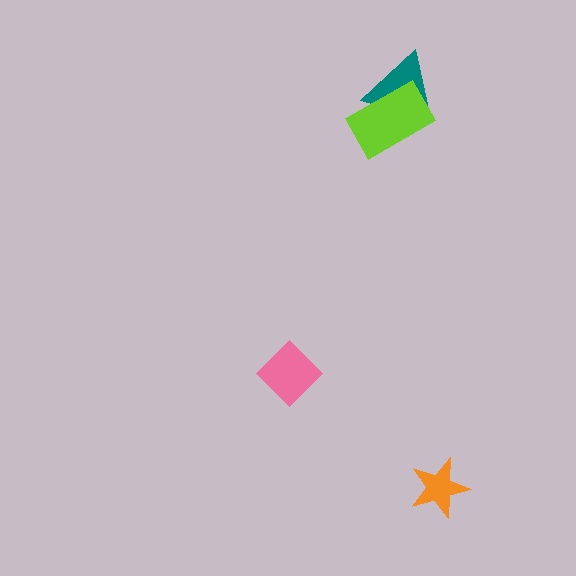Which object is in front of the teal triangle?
The lime rectangle is in front of the teal triangle.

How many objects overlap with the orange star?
0 objects overlap with the orange star.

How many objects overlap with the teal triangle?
1 object overlaps with the teal triangle.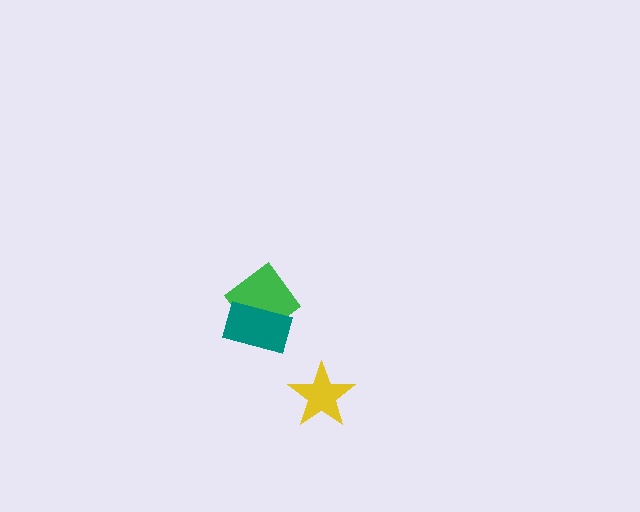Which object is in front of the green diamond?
The teal rectangle is in front of the green diamond.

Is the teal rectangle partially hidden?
No, no other shape covers it.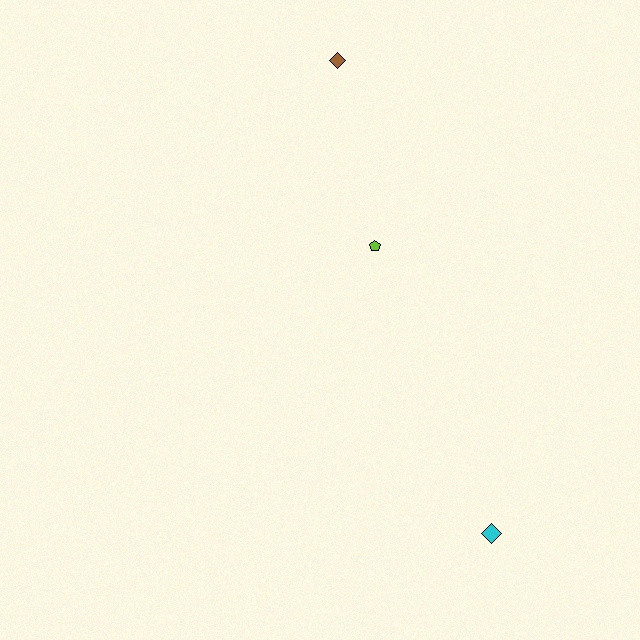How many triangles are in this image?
There are no triangles.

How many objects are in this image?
There are 3 objects.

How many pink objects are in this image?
There are no pink objects.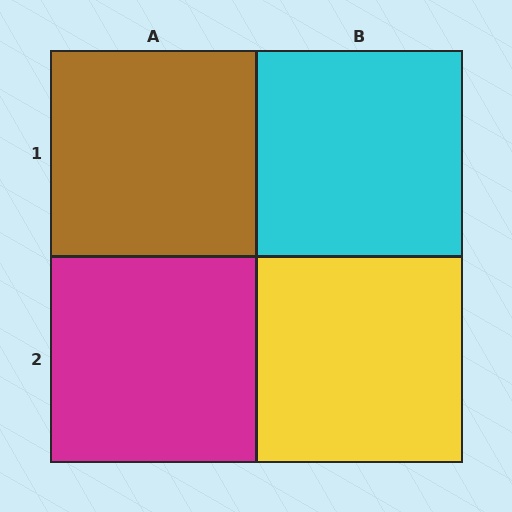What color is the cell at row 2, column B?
Yellow.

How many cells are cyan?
1 cell is cyan.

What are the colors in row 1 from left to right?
Brown, cyan.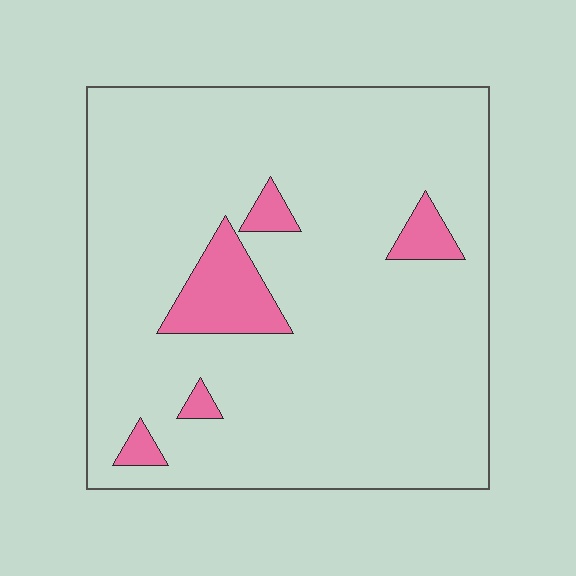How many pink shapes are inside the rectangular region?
5.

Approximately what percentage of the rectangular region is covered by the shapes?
Approximately 10%.